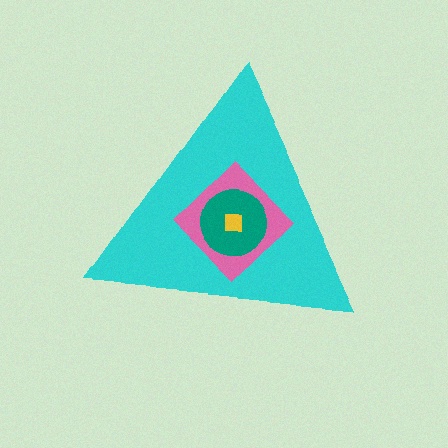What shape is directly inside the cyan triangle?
The pink diamond.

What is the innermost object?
The yellow square.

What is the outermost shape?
The cyan triangle.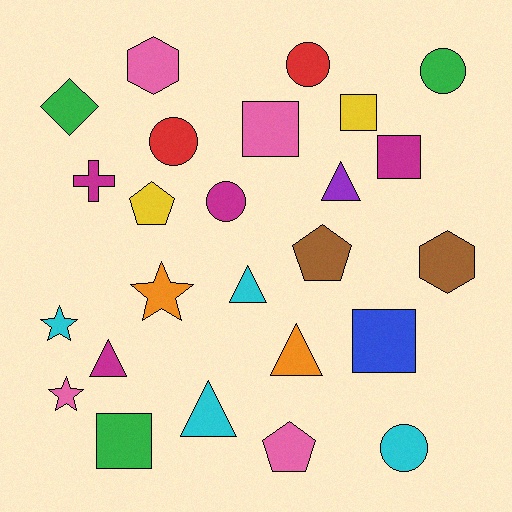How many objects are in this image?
There are 25 objects.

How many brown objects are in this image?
There are 2 brown objects.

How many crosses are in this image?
There is 1 cross.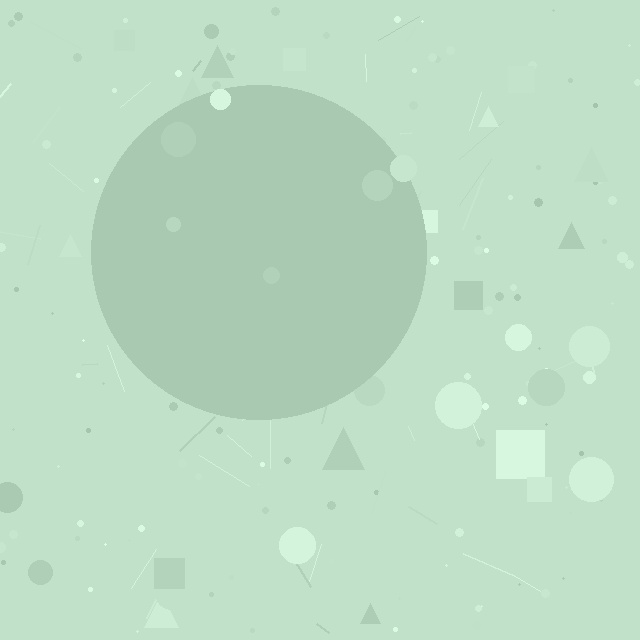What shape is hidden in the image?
A circle is hidden in the image.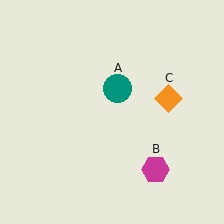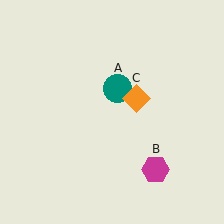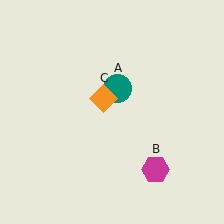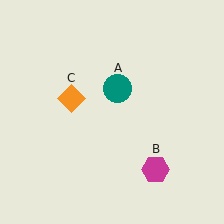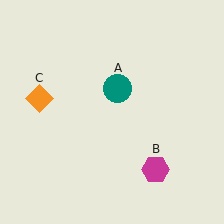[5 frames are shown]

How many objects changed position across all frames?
1 object changed position: orange diamond (object C).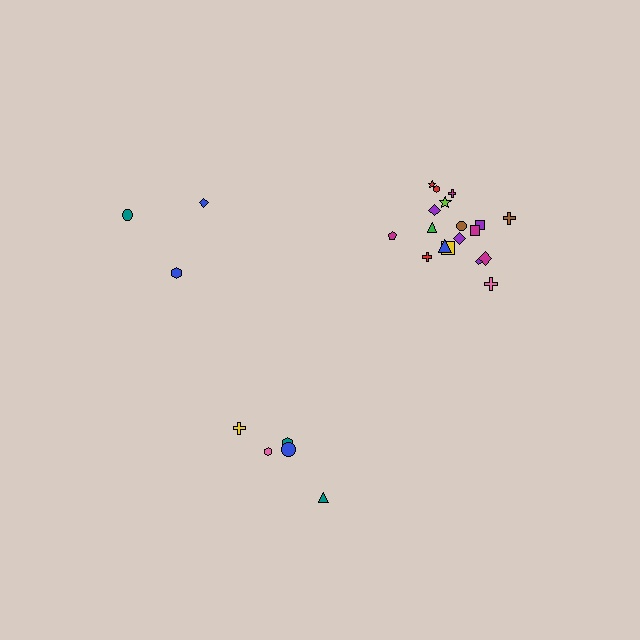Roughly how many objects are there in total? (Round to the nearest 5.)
Roughly 25 objects in total.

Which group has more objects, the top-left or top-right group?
The top-right group.